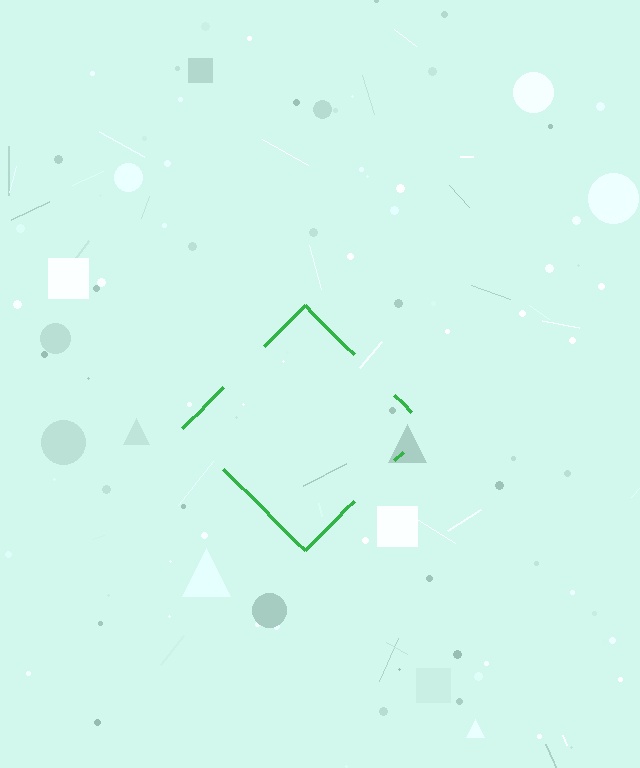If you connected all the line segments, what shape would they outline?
They would outline a diamond.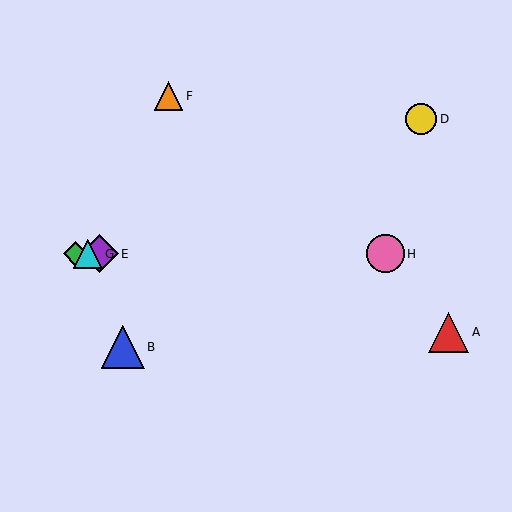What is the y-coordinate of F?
Object F is at y≈96.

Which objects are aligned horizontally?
Objects C, E, G, H are aligned horizontally.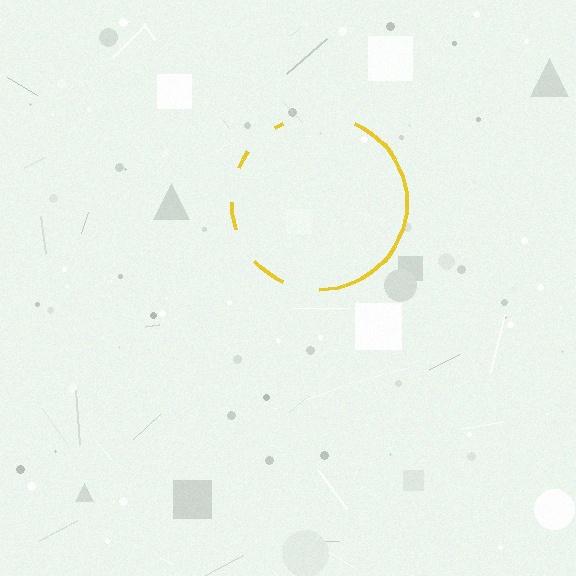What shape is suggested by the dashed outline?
The dashed outline suggests a circle.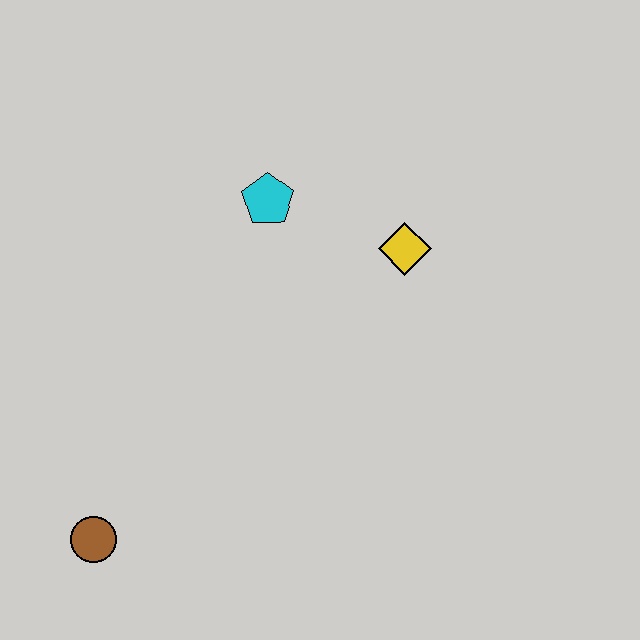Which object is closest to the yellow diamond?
The cyan pentagon is closest to the yellow diamond.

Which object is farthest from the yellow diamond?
The brown circle is farthest from the yellow diamond.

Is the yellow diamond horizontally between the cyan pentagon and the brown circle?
No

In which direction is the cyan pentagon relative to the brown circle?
The cyan pentagon is above the brown circle.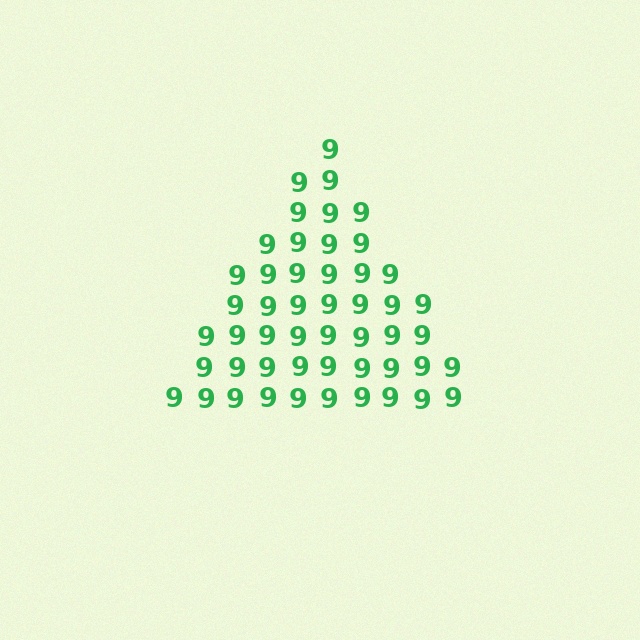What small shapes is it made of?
It is made of small digit 9's.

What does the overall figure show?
The overall figure shows a triangle.